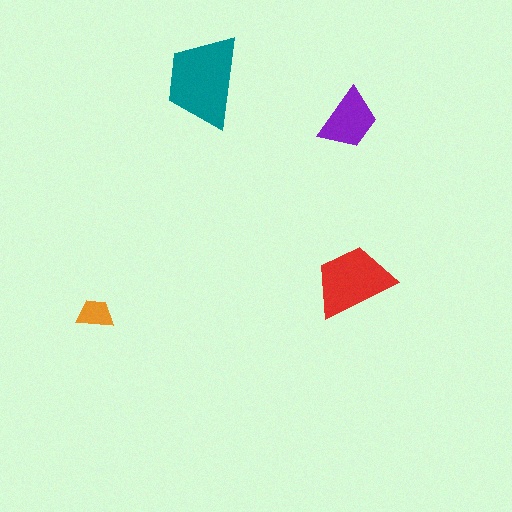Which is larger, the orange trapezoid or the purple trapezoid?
The purple one.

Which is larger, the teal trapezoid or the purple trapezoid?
The teal one.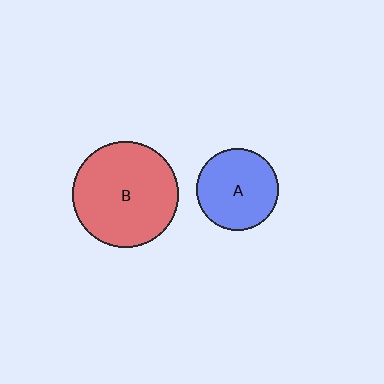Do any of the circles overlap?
No, none of the circles overlap.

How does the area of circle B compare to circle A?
Approximately 1.6 times.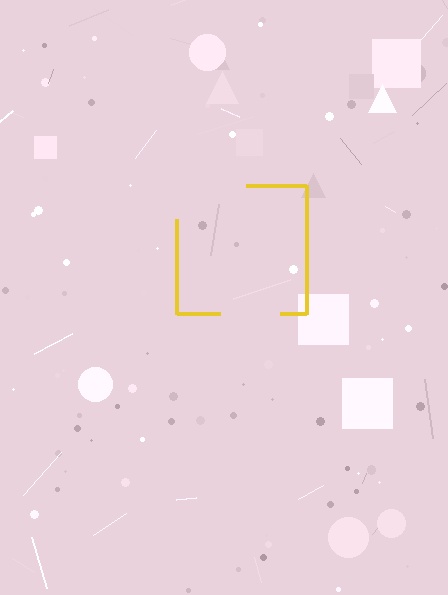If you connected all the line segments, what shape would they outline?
They would outline a square.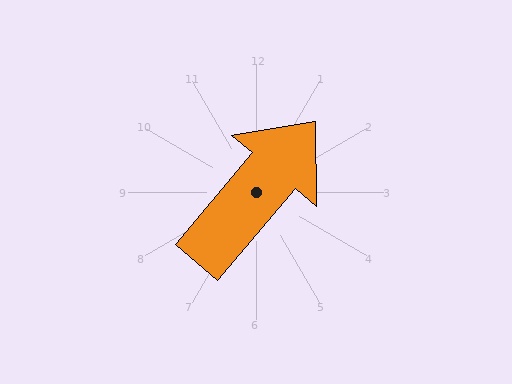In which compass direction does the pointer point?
Northeast.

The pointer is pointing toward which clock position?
Roughly 1 o'clock.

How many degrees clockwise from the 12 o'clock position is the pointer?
Approximately 40 degrees.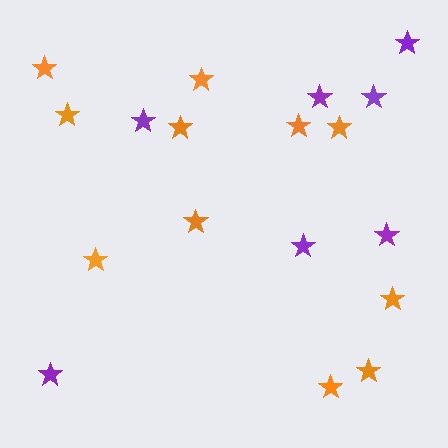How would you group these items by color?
There are 2 groups: one group of purple stars (7) and one group of orange stars (11).